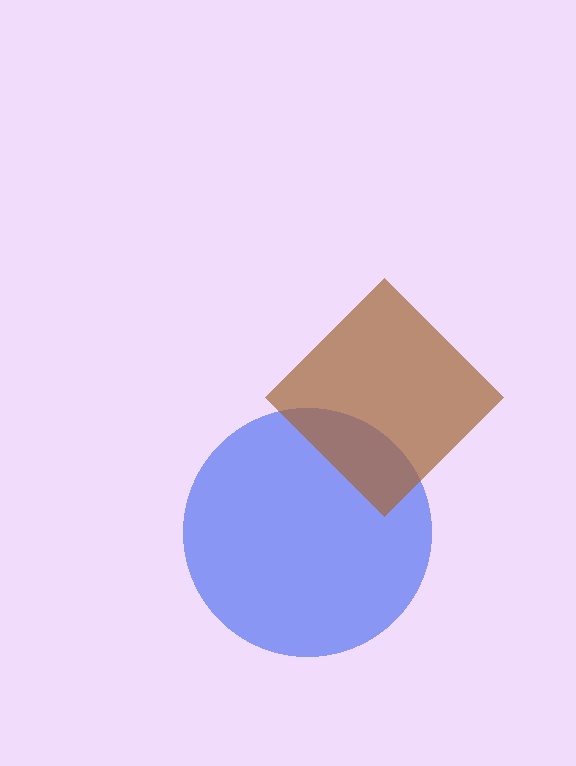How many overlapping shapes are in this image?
There are 2 overlapping shapes in the image.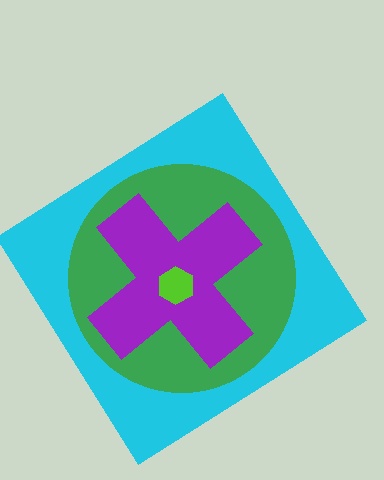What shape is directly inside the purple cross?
The lime hexagon.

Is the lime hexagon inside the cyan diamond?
Yes.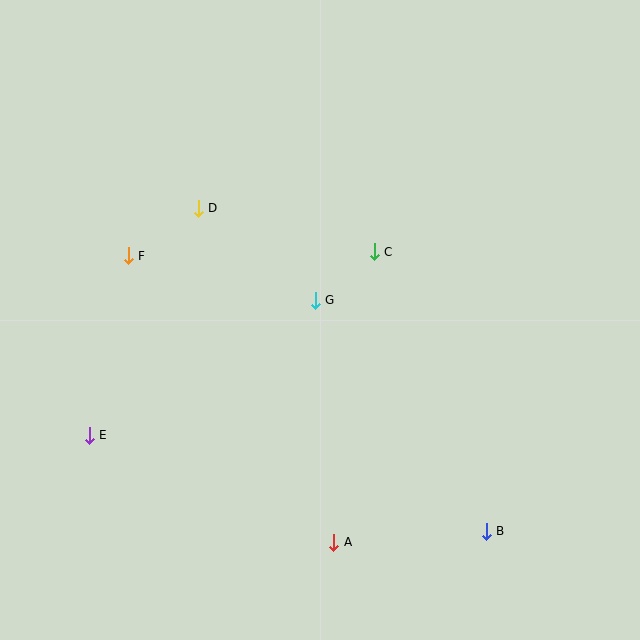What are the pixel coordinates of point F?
Point F is at (128, 256).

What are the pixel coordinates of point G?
Point G is at (315, 300).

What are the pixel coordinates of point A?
Point A is at (334, 542).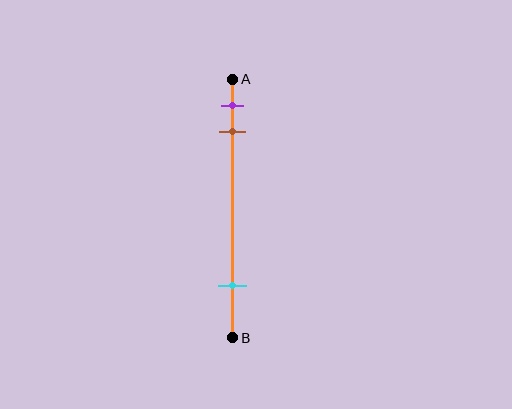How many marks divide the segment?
There are 3 marks dividing the segment.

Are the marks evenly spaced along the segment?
No, the marks are not evenly spaced.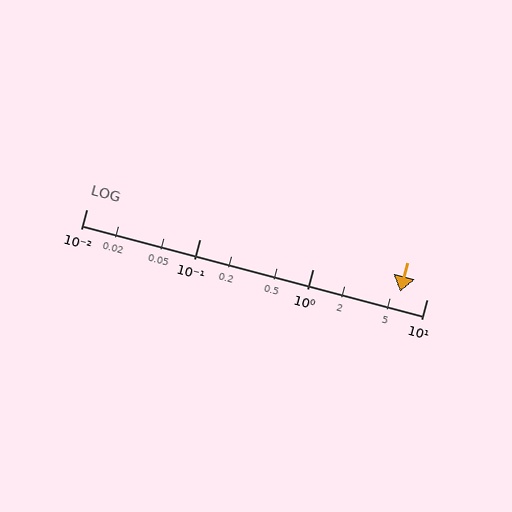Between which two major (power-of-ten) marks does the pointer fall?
The pointer is between 1 and 10.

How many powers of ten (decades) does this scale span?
The scale spans 3 decades, from 0.01 to 10.